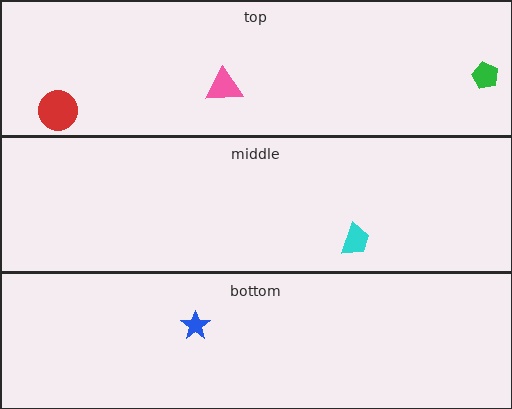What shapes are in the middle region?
The cyan trapezoid.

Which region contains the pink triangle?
The top region.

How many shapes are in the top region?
3.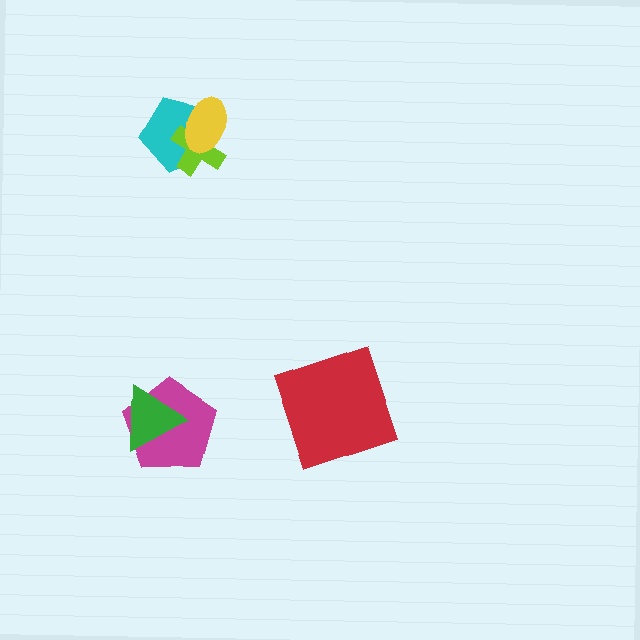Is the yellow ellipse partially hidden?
No, no other shape covers it.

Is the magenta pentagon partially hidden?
Yes, it is partially covered by another shape.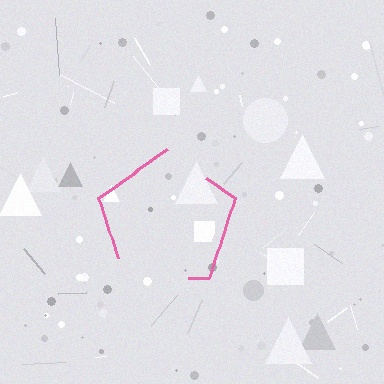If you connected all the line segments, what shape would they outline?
They would outline a pentagon.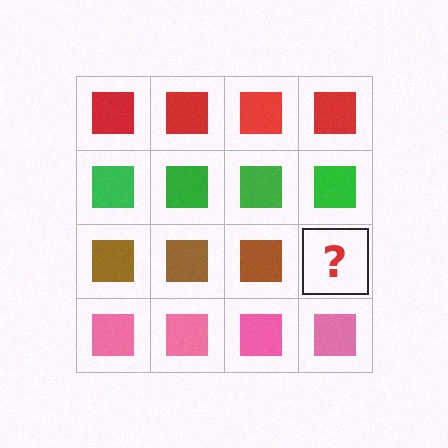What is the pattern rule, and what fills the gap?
The rule is that each row has a consistent color. The gap should be filled with a brown square.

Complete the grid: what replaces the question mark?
The question mark should be replaced with a brown square.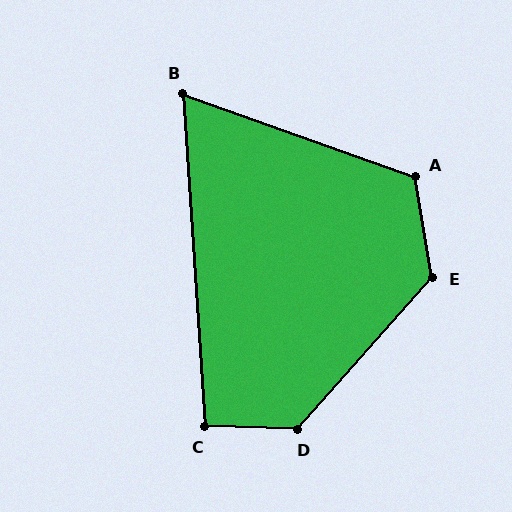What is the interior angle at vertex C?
Approximately 95 degrees (obtuse).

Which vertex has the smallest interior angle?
B, at approximately 67 degrees.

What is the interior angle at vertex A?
Approximately 119 degrees (obtuse).